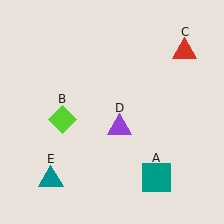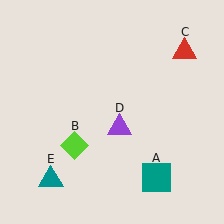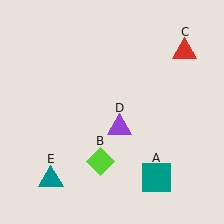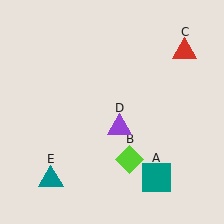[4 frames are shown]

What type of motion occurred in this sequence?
The lime diamond (object B) rotated counterclockwise around the center of the scene.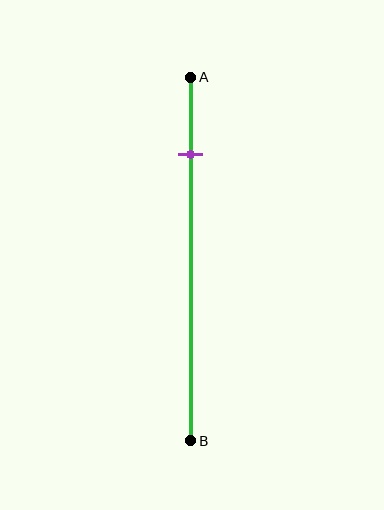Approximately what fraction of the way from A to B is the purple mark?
The purple mark is approximately 20% of the way from A to B.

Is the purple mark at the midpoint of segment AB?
No, the mark is at about 20% from A, not at the 50% midpoint.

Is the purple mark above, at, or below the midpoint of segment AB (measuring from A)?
The purple mark is above the midpoint of segment AB.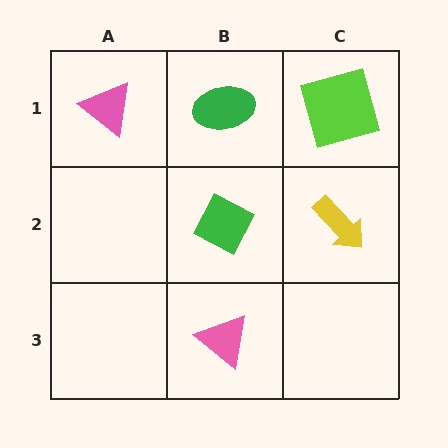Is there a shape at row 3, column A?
No, that cell is empty.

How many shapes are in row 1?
3 shapes.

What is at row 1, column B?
A green ellipse.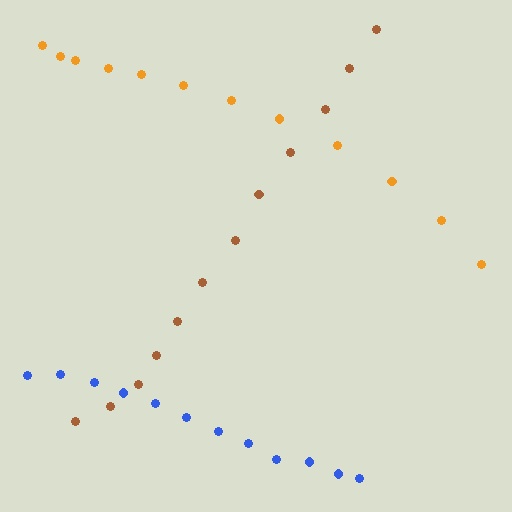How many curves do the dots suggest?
There are 3 distinct paths.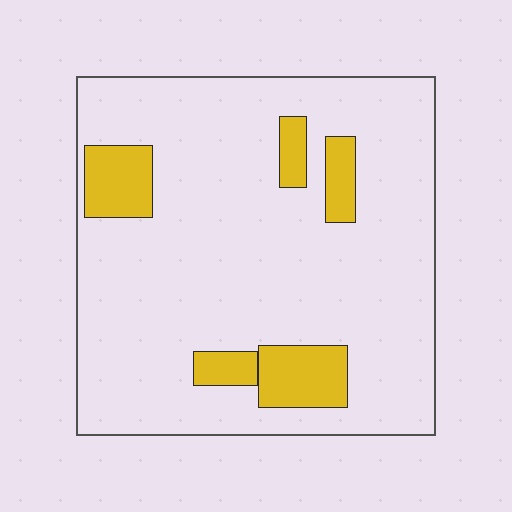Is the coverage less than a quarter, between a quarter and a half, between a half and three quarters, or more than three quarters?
Less than a quarter.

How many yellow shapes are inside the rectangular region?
5.